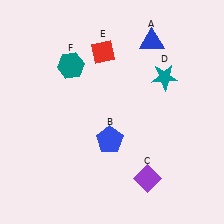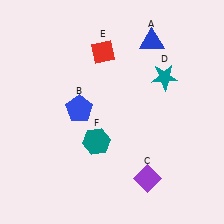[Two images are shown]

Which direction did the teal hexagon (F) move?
The teal hexagon (F) moved down.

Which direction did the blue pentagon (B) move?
The blue pentagon (B) moved up.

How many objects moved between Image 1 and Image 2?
2 objects moved between the two images.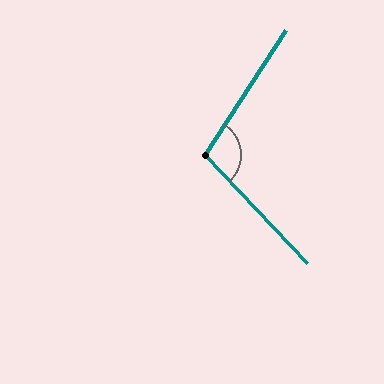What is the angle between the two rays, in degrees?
Approximately 104 degrees.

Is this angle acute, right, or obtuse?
It is obtuse.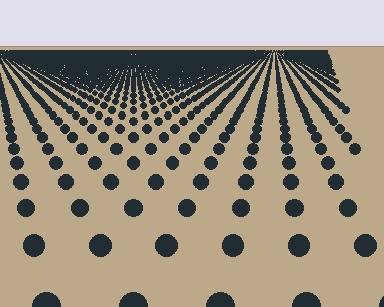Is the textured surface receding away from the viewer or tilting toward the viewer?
The surface is receding away from the viewer. Texture elements get smaller and denser toward the top.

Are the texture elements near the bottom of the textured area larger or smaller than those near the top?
Larger. Near the bottom, elements are closer to the viewer and appear at a bigger on-screen size.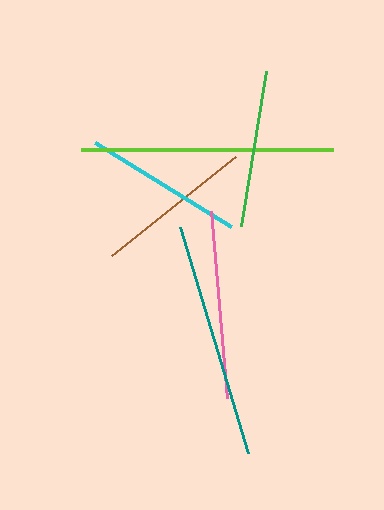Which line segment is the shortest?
The green line is the shortest at approximately 157 pixels.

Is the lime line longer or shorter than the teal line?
The lime line is longer than the teal line.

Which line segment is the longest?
The lime line is the longest at approximately 252 pixels.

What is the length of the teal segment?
The teal segment is approximately 235 pixels long.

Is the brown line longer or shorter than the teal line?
The teal line is longer than the brown line.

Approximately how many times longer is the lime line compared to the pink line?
The lime line is approximately 1.3 times the length of the pink line.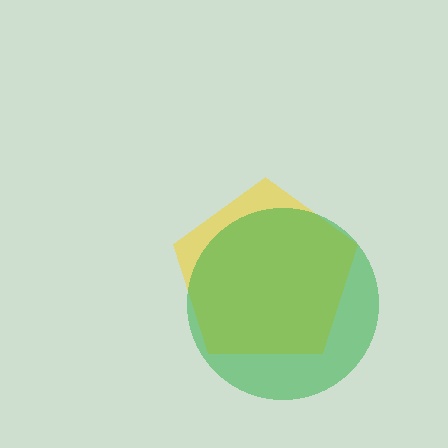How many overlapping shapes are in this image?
There are 2 overlapping shapes in the image.